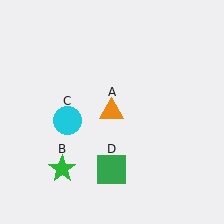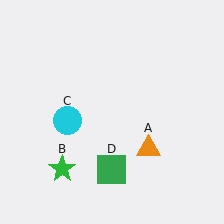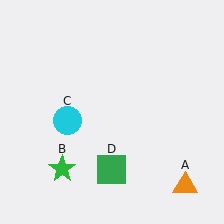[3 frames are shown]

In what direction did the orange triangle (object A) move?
The orange triangle (object A) moved down and to the right.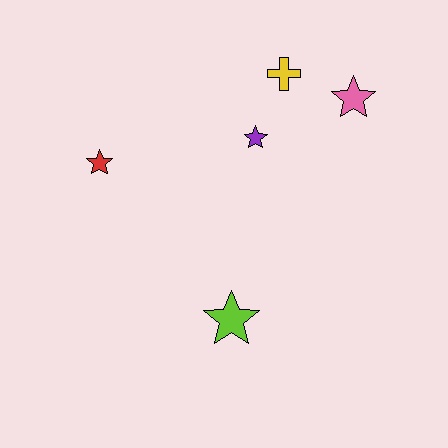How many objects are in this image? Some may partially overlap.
There are 5 objects.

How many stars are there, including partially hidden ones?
There are 4 stars.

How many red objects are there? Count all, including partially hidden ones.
There is 1 red object.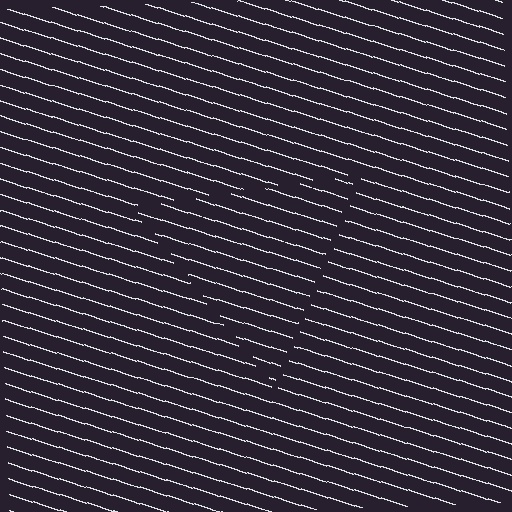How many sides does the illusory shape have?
3 sides — the line-ends trace a triangle.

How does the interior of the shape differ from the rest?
The interior of the shape contains the same grating, shifted by half a period — the contour is defined by the phase discontinuity where line-ends from the inner and outer gratings abut.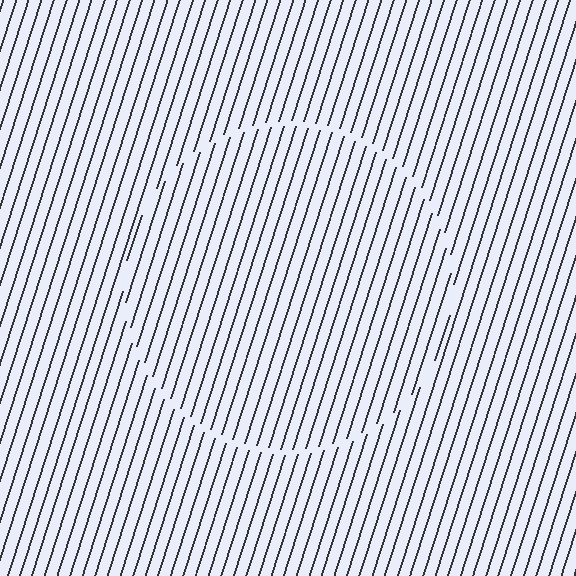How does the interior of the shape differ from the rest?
The interior of the shape contains the same grating, shifted by half a period — the contour is defined by the phase discontinuity where line-ends from the inner and outer gratings abut.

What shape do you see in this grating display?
An illusory circle. The interior of the shape contains the same grating, shifted by half a period — the contour is defined by the phase discontinuity where line-ends from the inner and outer gratings abut.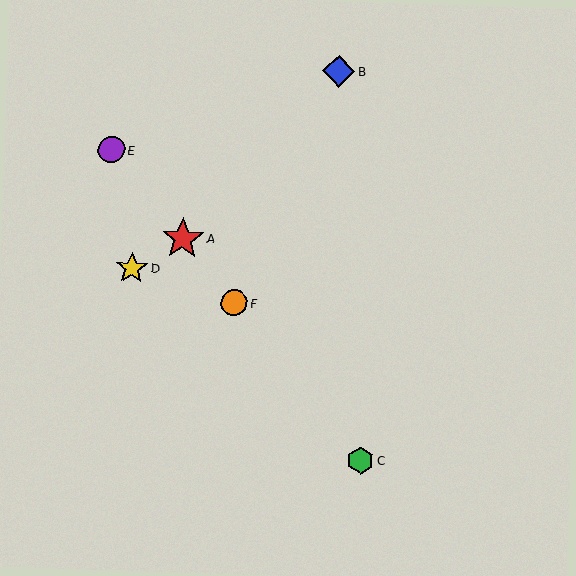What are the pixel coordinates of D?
Object D is at (132, 268).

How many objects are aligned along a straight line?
4 objects (A, C, E, F) are aligned along a straight line.